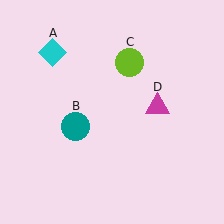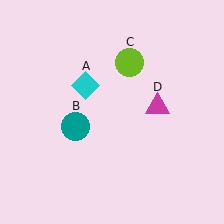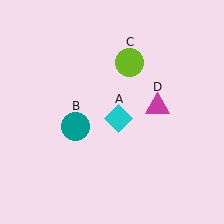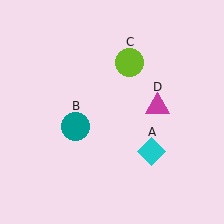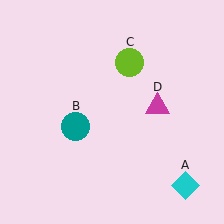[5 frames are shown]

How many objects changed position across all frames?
1 object changed position: cyan diamond (object A).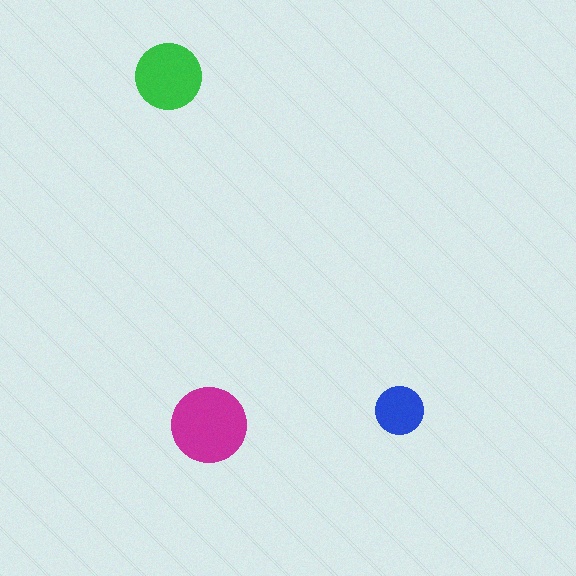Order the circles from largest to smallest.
the magenta one, the green one, the blue one.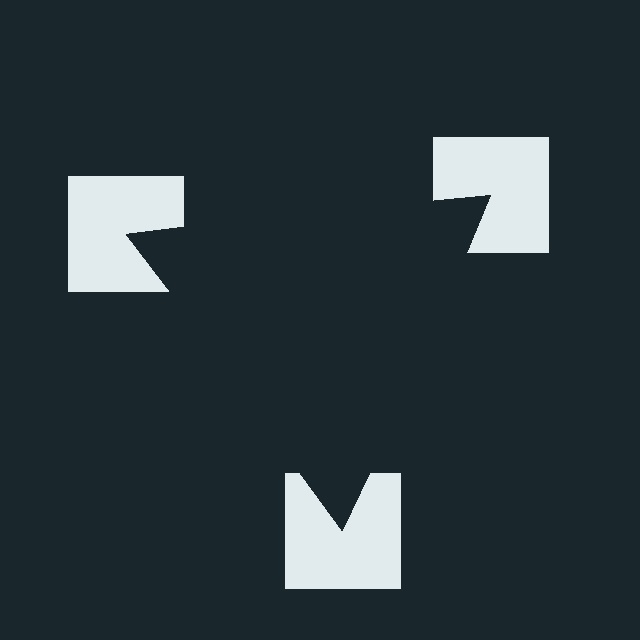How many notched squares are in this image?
There are 3 — one at each vertex of the illusory triangle.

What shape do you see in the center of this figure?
An illusory triangle — its edges are inferred from the aligned wedge cuts in the notched squares, not physically drawn.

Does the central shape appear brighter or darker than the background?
It typically appears slightly darker than the background, even though no actual brightness change is drawn.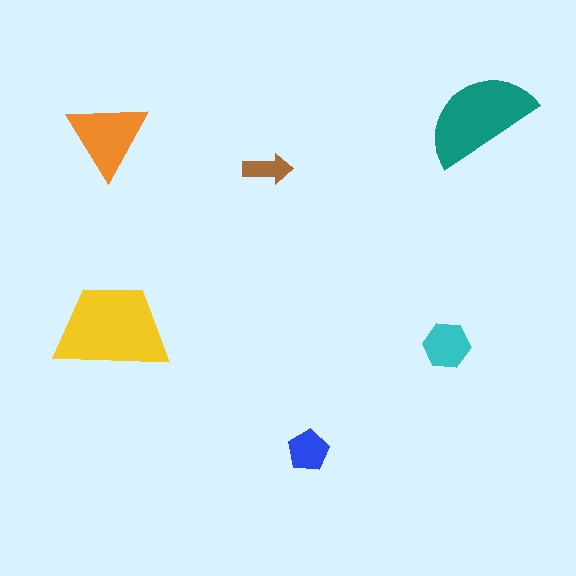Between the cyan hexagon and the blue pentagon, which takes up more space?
The cyan hexagon.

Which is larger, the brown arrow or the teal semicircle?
The teal semicircle.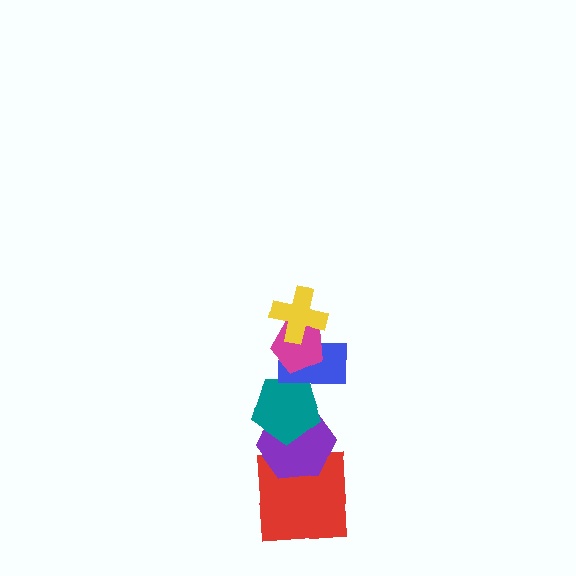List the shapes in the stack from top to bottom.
From top to bottom: the yellow cross, the magenta pentagon, the blue rectangle, the teal pentagon, the purple hexagon, the red square.